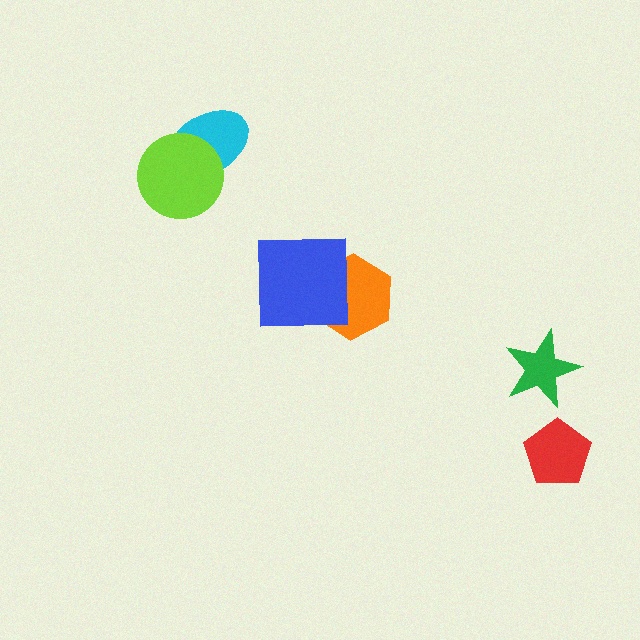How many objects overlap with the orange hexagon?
1 object overlaps with the orange hexagon.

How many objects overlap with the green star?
0 objects overlap with the green star.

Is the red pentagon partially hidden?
No, no other shape covers it.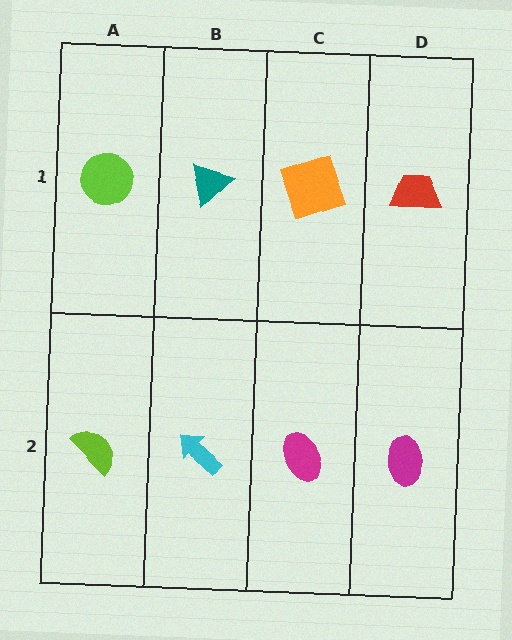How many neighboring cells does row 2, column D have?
2.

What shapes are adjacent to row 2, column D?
A red trapezoid (row 1, column D), a magenta ellipse (row 2, column C).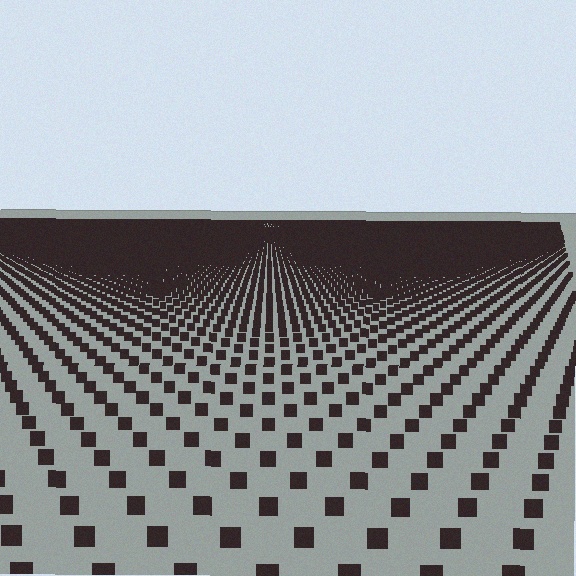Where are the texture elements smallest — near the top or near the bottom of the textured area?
Near the top.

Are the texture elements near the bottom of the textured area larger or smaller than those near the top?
Larger. Near the bottom, elements are closer to the viewer and appear at a bigger on-screen size.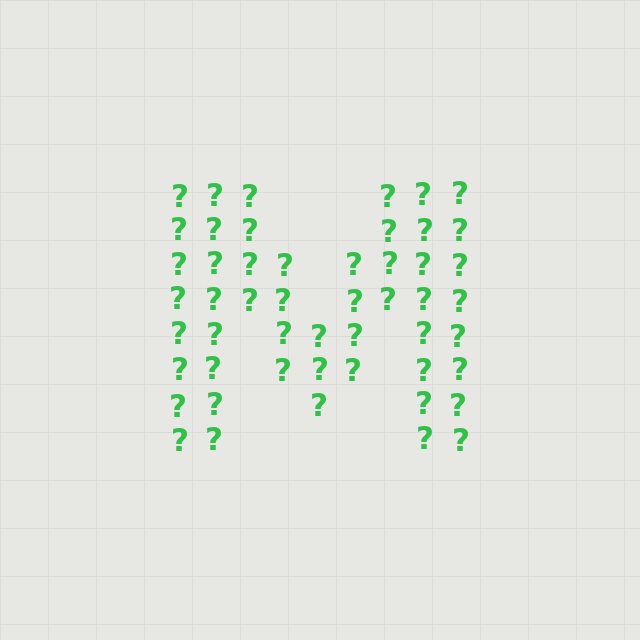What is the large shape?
The large shape is the letter M.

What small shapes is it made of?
It is made of small question marks.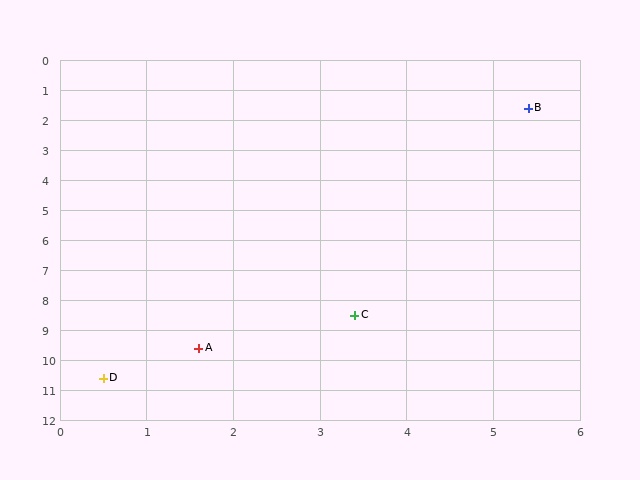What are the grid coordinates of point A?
Point A is at approximately (1.6, 9.6).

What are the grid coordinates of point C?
Point C is at approximately (3.4, 8.5).